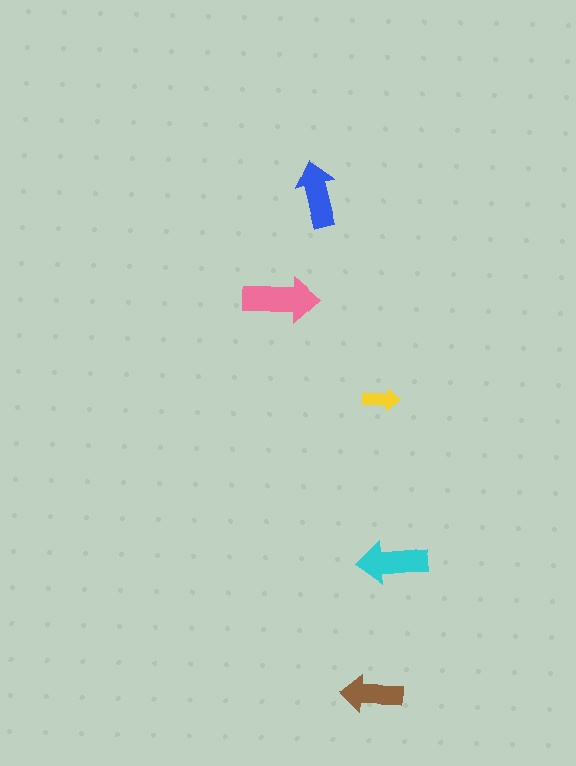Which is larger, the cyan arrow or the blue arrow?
The cyan one.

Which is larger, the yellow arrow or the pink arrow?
The pink one.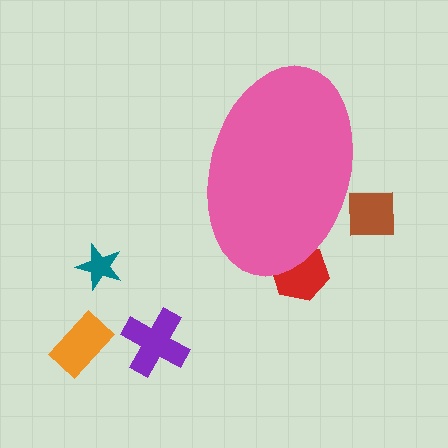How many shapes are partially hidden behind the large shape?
2 shapes are partially hidden.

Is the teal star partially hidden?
No, the teal star is fully visible.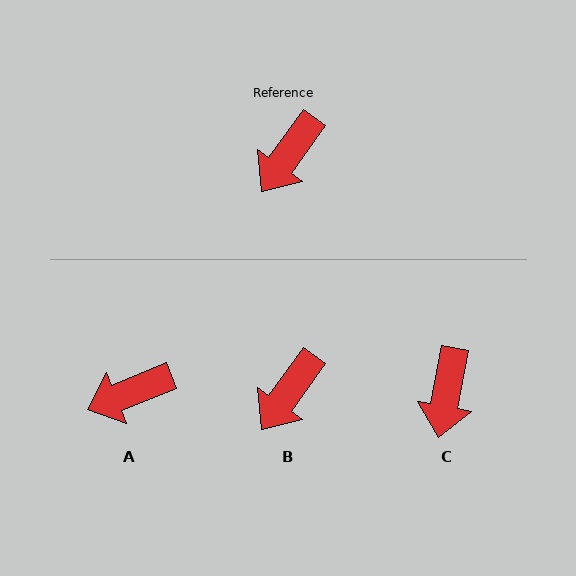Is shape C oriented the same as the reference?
No, it is off by about 26 degrees.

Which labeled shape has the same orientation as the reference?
B.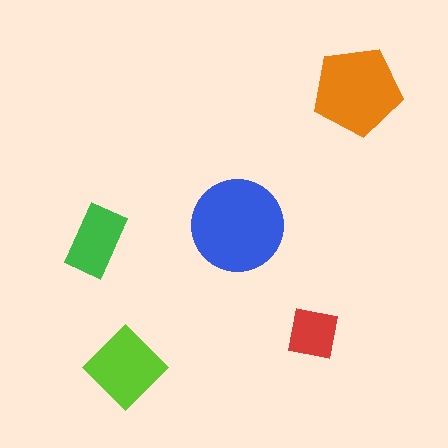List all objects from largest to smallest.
The blue circle, the orange pentagon, the lime diamond, the green rectangle, the red square.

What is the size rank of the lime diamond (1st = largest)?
3rd.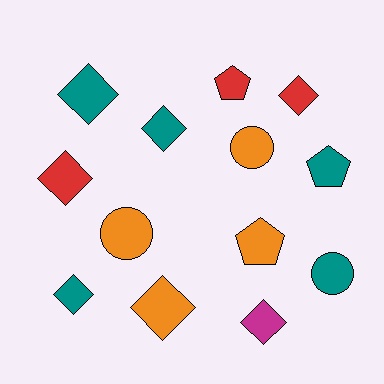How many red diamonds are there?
There are 2 red diamonds.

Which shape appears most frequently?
Diamond, with 7 objects.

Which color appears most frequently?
Teal, with 5 objects.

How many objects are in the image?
There are 13 objects.